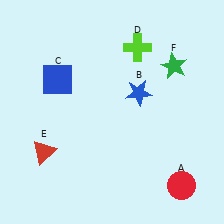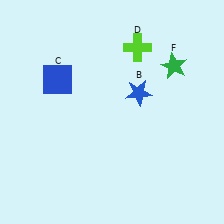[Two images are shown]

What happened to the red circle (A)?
The red circle (A) was removed in Image 2. It was in the bottom-right area of Image 1.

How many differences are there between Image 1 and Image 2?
There are 2 differences between the two images.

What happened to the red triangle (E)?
The red triangle (E) was removed in Image 2. It was in the bottom-left area of Image 1.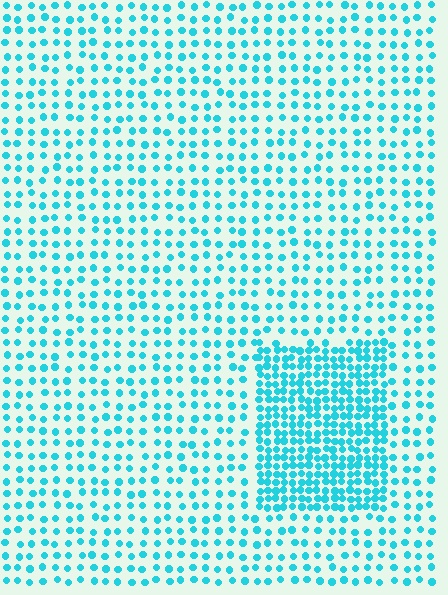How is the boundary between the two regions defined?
The boundary is defined by a change in element density (approximately 2.3x ratio). All elements are the same color, size, and shape.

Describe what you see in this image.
The image contains small cyan elements arranged at two different densities. A rectangle-shaped region is visible where the elements are more densely packed than the surrounding area.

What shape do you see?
I see a rectangle.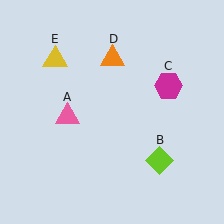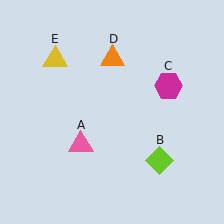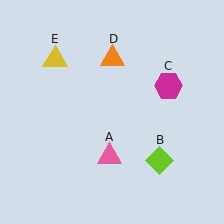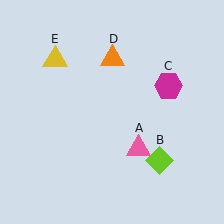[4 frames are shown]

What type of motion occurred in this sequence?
The pink triangle (object A) rotated counterclockwise around the center of the scene.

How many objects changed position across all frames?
1 object changed position: pink triangle (object A).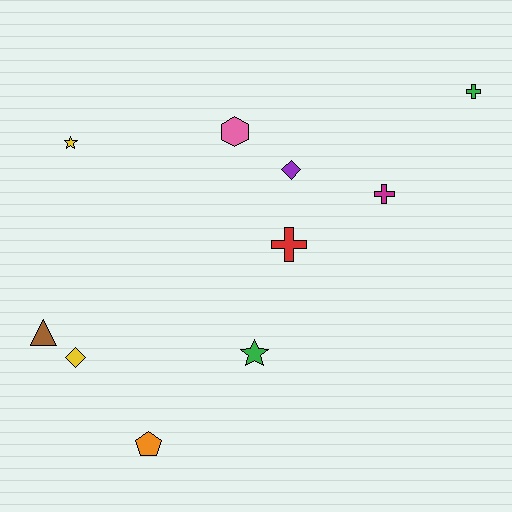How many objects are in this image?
There are 10 objects.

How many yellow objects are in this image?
There are 2 yellow objects.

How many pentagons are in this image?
There is 1 pentagon.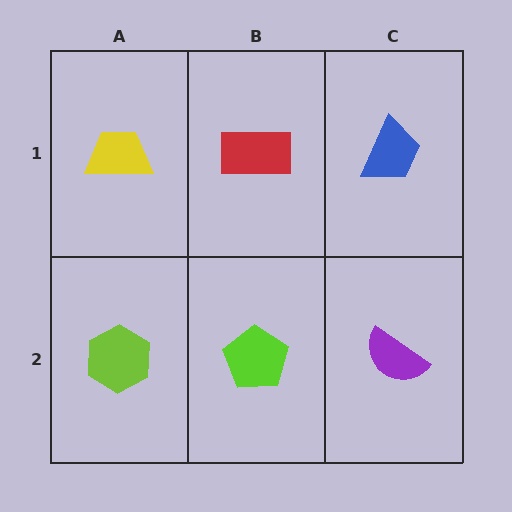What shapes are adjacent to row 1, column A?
A lime hexagon (row 2, column A), a red rectangle (row 1, column B).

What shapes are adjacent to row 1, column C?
A purple semicircle (row 2, column C), a red rectangle (row 1, column B).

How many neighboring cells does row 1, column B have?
3.